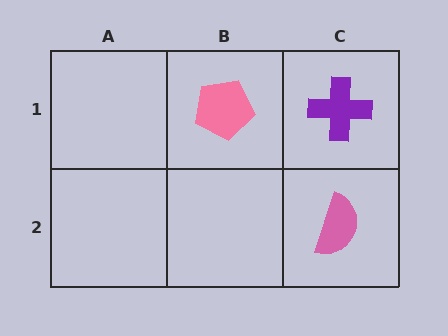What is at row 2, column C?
A pink semicircle.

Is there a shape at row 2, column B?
No, that cell is empty.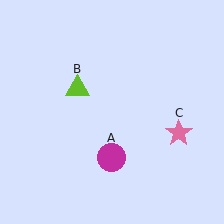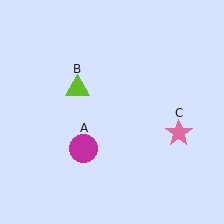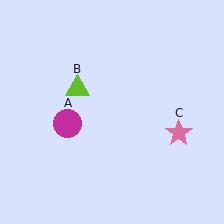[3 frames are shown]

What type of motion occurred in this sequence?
The magenta circle (object A) rotated clockwise around the center of the scene.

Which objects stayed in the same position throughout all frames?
Lime triangle (object B) and pink star (object C) remained stationary.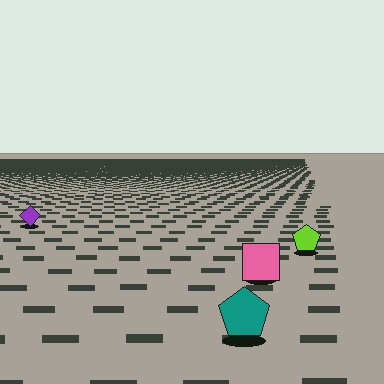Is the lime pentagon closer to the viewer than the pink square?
No. The pink square is closer — you can tell from the texture gradient: the ground texture is coarser near it.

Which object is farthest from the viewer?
The purple diamond is farthest from the viewer. It appears smaller and the ground texture around it is denser.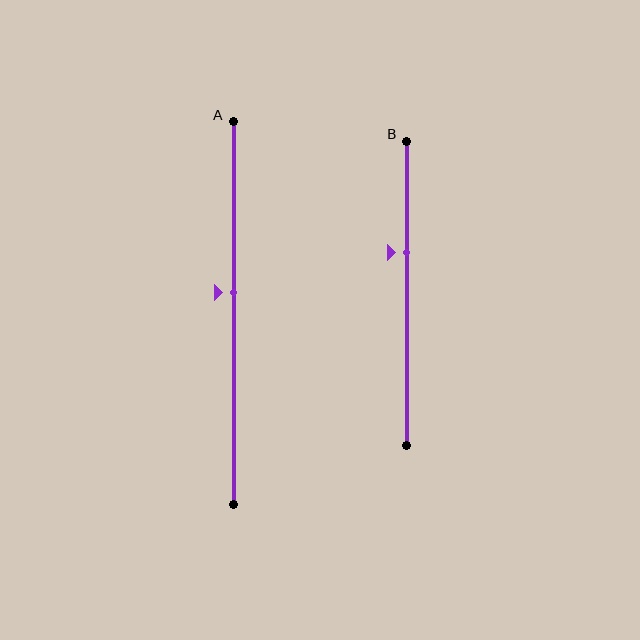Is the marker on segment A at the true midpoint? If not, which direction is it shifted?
No, the marker on segment A is shifted upward by about 5% of the segment length.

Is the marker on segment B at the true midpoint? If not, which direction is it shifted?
No, the marker on segment B is shifted upward by about 13% of the segment length.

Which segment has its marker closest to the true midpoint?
Segment A has its marker closest to the true midpoint.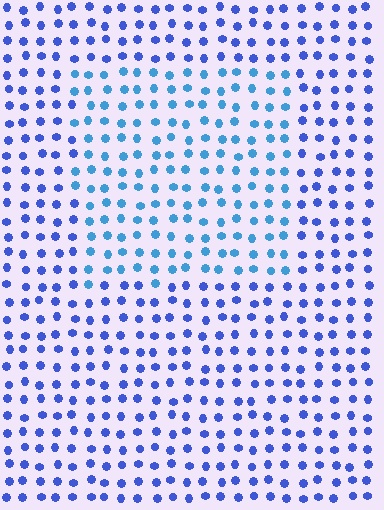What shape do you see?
I see a rectangle.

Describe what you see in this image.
The image is filled with small blue elements in a uniform arrangement. A rectangle-shaped region is visible where the elements are tinted to a slightly different hue, forming a subtle color boundary.